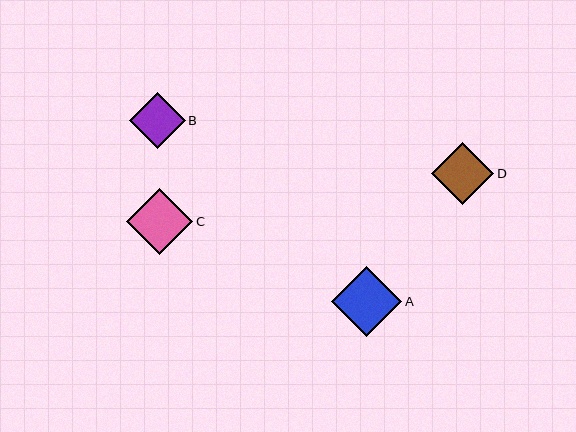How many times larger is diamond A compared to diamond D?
Diamond A is approximately 1.1 times the size of diamond D.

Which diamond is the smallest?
Diamond B is the smallest with a size of approximately 56 pixels.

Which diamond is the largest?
Diamond A is the largest with a size of approximately 70 pixels.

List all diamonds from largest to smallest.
From largest to smallest: A, C, D, B.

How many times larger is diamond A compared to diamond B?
Diamond A is approximately 1.3 times the size of diamond B.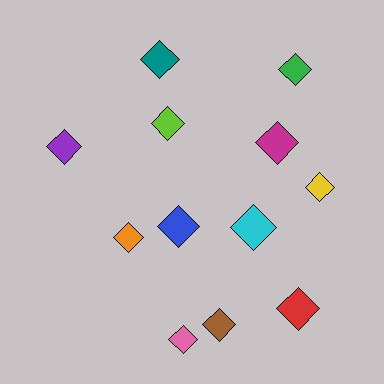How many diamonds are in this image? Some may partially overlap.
There are 12 diamonds.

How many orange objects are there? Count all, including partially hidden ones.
There is 1 orange object.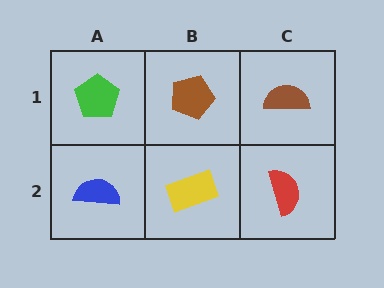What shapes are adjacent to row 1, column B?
A yellow rectangle (row 2, column B), a green pentagon (row 1, column A), a brown semicircle (row 1, column C).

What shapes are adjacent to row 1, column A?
A blue semicircle (row 2, column A), a brown pentagon (row 1, column B).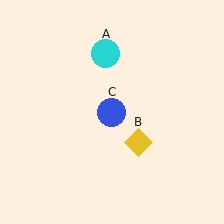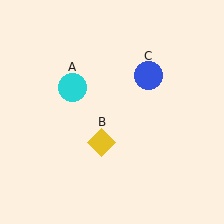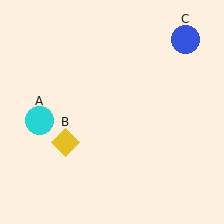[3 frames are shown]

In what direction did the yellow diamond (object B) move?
The yellow diamond (object B) moved left.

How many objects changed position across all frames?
3 objects changed position: cyan circle (object A), yellow diamond (object B), blue circle (object C).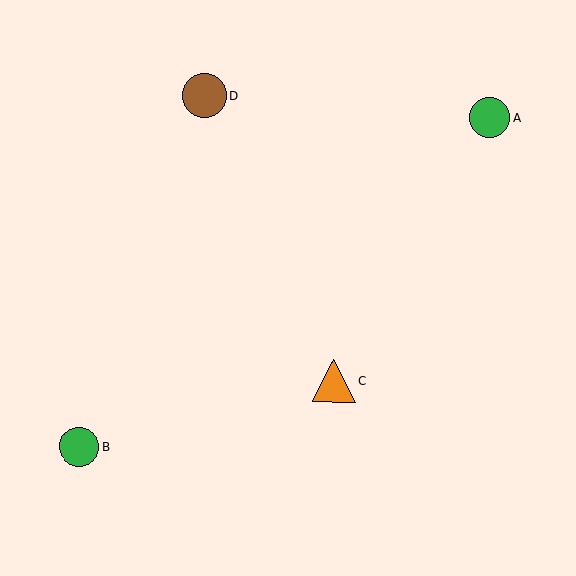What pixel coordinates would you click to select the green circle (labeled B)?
Click at (79, 447) to select the green circle B.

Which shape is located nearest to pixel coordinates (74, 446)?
The green circle (labeled B) at (79, 447) is nearest to that location.